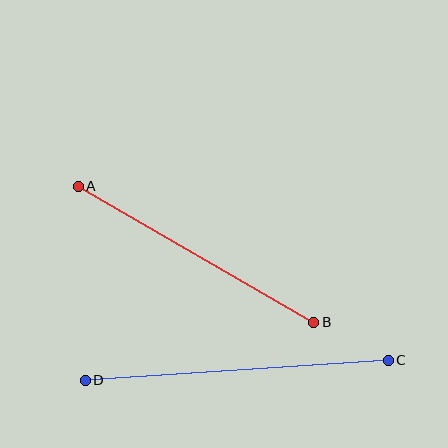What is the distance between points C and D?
The distance is approximately 304 pixels.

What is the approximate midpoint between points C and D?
The midpoint is at approximately (237, 370) pixels.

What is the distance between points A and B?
The distance is approximately 272 pixels.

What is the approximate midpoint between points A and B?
The midpoint is at approximately (196, 254) pixels.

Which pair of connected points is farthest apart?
Points C and D are farthest apart.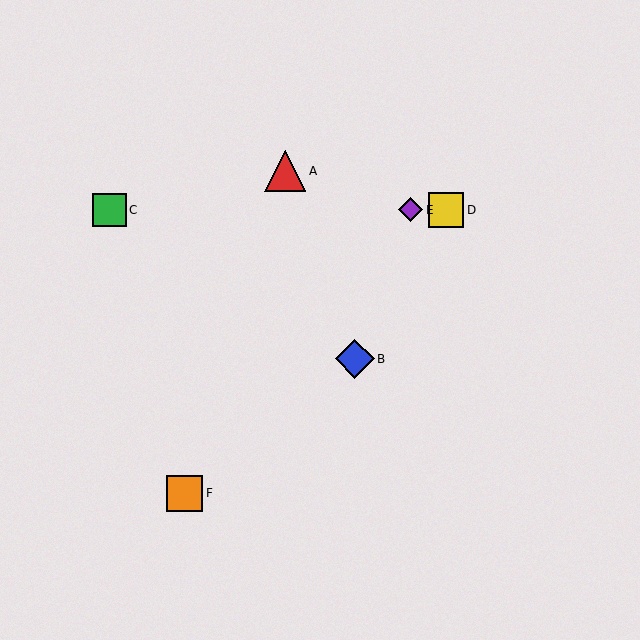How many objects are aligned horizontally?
3 objects (C, D, E) are aligned horizontally.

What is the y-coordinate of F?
Object F is at y≈493.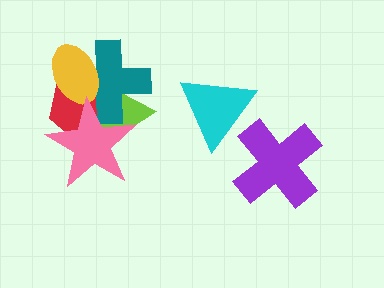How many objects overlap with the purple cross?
1 object overlaps with the purple cross.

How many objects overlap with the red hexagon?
4 objects overlap with the red hexagon.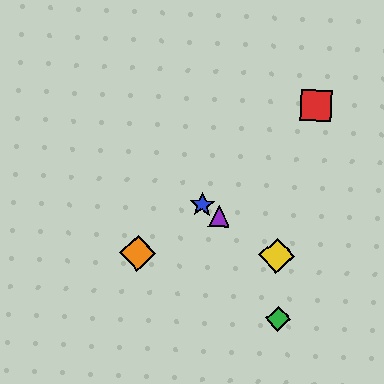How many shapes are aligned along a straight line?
3 shapes (the blue star, the yellow diamond, the purple triangle) are aligned along a straight line.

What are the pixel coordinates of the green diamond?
The green diamond is at (278, 319).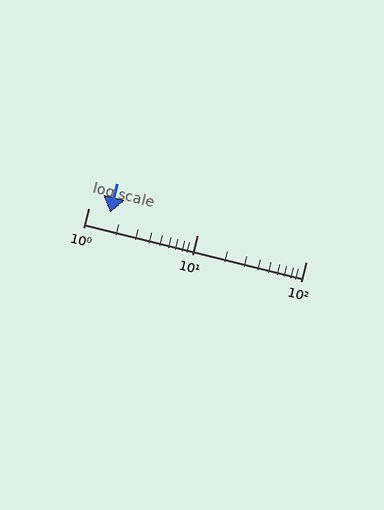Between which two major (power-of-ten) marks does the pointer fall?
The pointer is between 1 and 10.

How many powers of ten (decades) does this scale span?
The scale spans 2 decades, from 1 to 100.